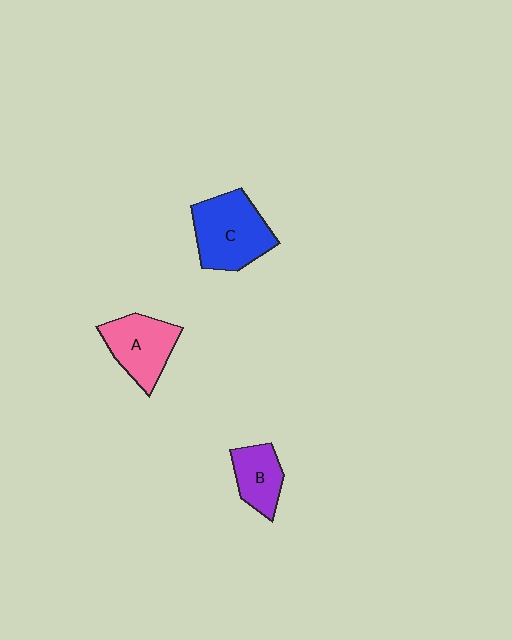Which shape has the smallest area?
Shape B (purple).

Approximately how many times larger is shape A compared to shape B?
Approximately 1.4 times.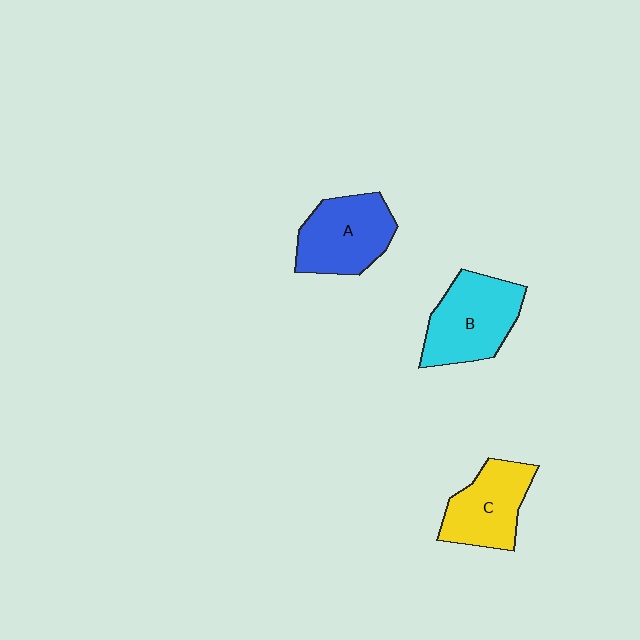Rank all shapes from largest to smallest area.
From largest to smallest: B (cyan), A (blue), C (yellow).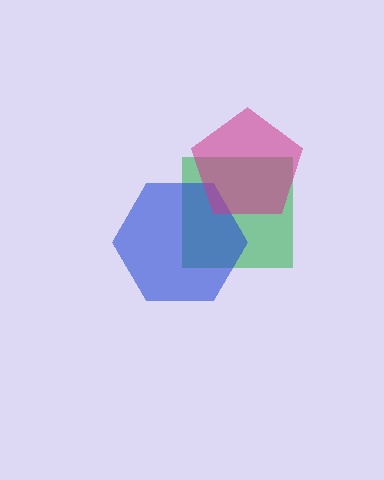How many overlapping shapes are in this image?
There are 3 overlapping shapes in the image.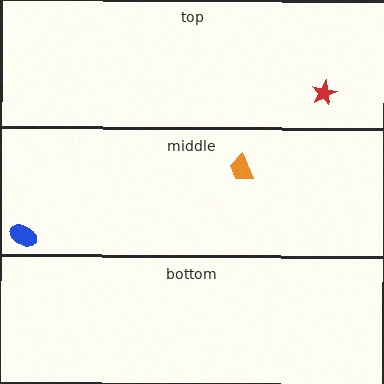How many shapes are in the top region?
1.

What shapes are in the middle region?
The orange trapezoid, the blue ellipse.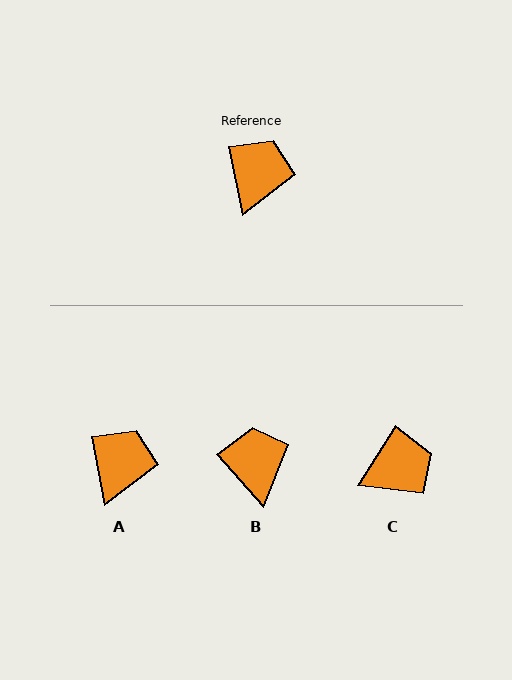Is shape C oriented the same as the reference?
No, it is off by about 44 degrees.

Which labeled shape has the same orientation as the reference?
A.